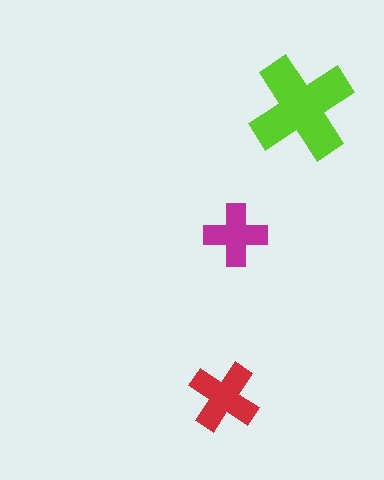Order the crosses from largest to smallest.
the lime one, the red one, the magenta one.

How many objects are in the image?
There are 3 objects in the image.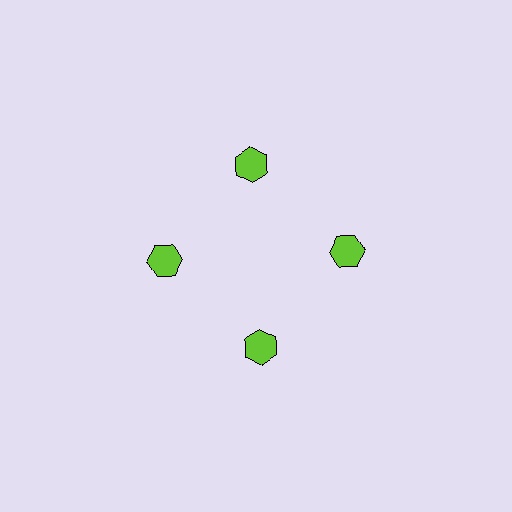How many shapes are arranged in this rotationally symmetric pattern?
There are 4 shapes, arranged in 4 groups of 1.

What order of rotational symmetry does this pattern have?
This pattern has 4-fold rotational symmetry.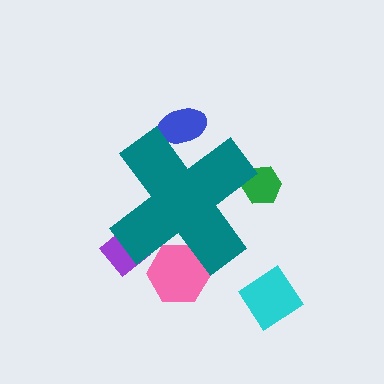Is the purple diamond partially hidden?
Yes, the purple diamond is partially hidden behind the teal cross.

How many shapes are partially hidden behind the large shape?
4 shapes are partially hidden.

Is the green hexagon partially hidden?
Yes, the green hexagon is partially hidden behind the teal cross.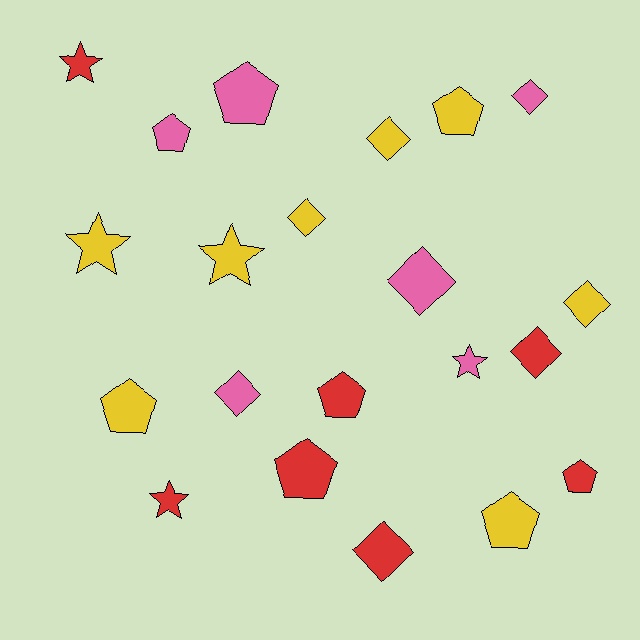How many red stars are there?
There are 2 red stars.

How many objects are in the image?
There are 21 objects.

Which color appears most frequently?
Yellow, with 8 objects.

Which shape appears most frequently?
Pentagon, with 8 objects.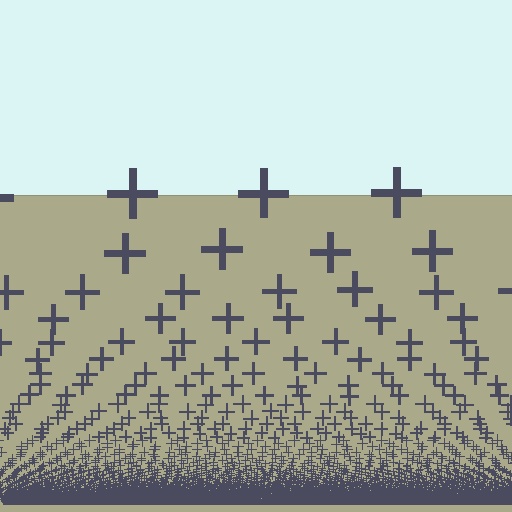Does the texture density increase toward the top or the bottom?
Density increases toward the bottom.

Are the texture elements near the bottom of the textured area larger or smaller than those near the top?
Smaller. The gradient is inverted — elements near the bottom are smaller and denser.